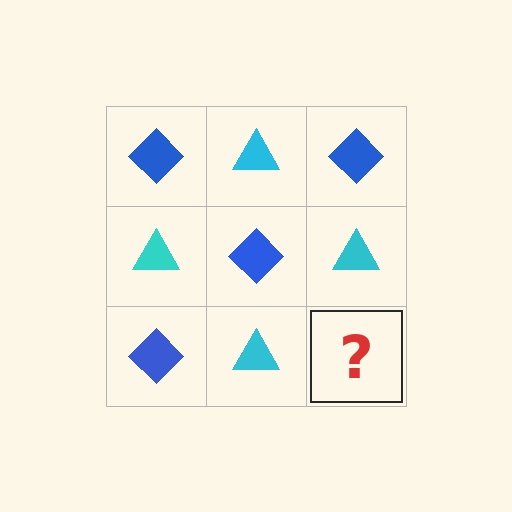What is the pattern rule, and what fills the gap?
The rule is that it alternates blue diamond and cyan triangle in a checkerboard pattern. The gap should be filled with a blue diamond.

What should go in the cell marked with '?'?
The missing cell should contain a blue diamond.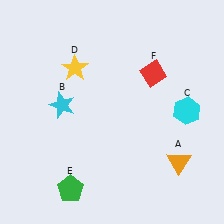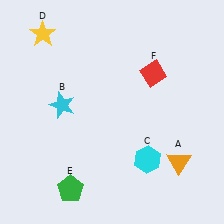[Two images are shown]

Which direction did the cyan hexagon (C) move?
The cyan hexagon (C) moved down.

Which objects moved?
The objects that moved are: the cyan hexagon (C), the yellow star (D).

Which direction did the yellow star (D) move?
The yellow star (D) moved up.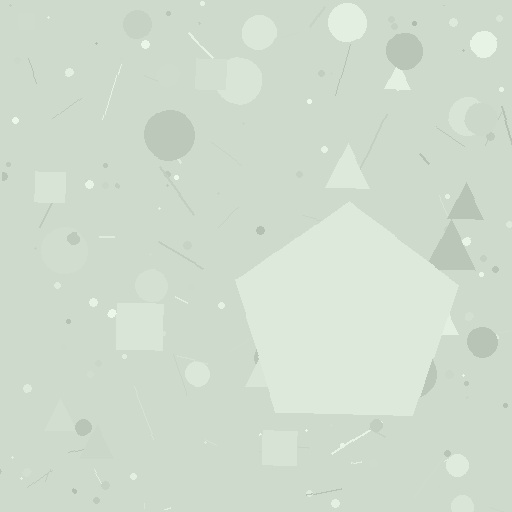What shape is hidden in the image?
A pentagon is hidden in the image.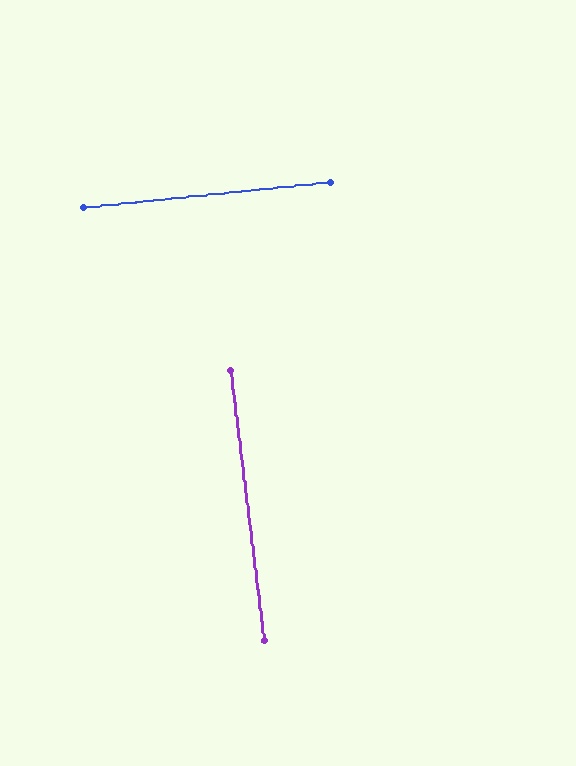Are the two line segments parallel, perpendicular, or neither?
Perpendicular — they meet at approximately 89°.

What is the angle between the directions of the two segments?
Approximately 89 degrees.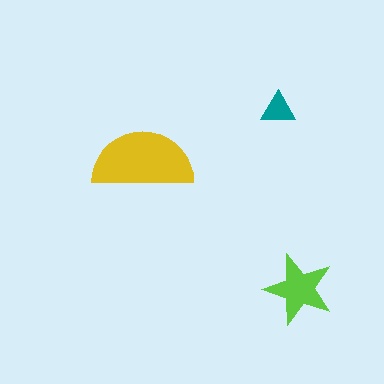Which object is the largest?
The yellow semicircle.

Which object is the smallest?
The teal triangle.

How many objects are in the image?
There are 3 objects in the image.